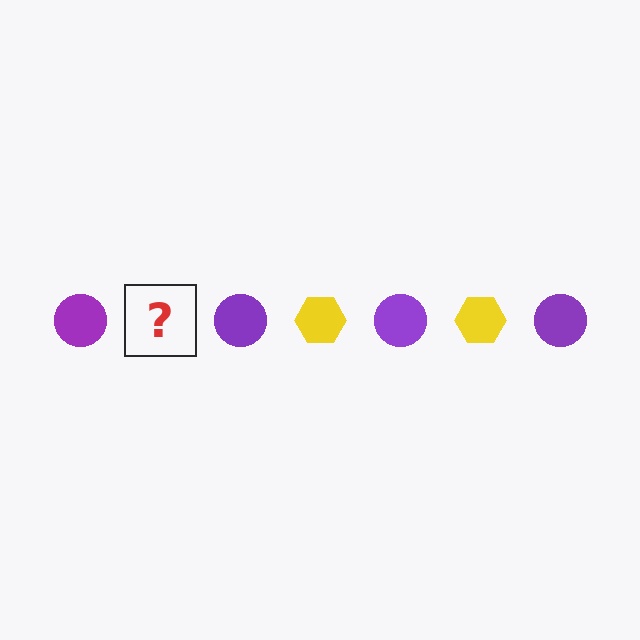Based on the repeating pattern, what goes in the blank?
The blank should be a yellow hexagon.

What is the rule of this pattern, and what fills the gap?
The rule is that the pattern alternates between purple circle and yellow hexagon. The gap should be filled with a yellow hexagon.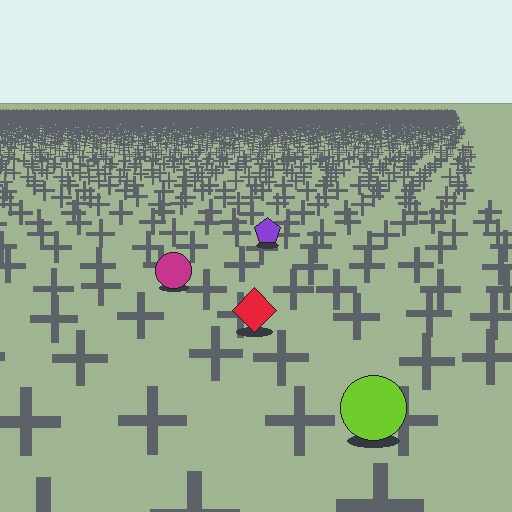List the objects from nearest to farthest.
From nearest to farthest: the lime circle, the red diamond, the magenta circle, the purple pentagon.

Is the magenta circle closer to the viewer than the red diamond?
No. The red diamond is closer — you can tell from the texture gradient: the ground texture is coarser near it.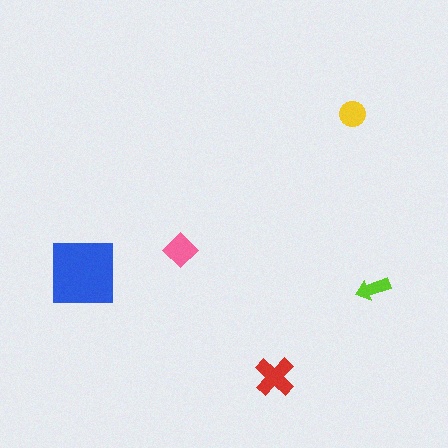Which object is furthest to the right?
The lime arrow is rightmost.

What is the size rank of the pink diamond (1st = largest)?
3rd.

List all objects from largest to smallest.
The blue square, the red cross, the pink diamond, the yellow circle, the lime arrow.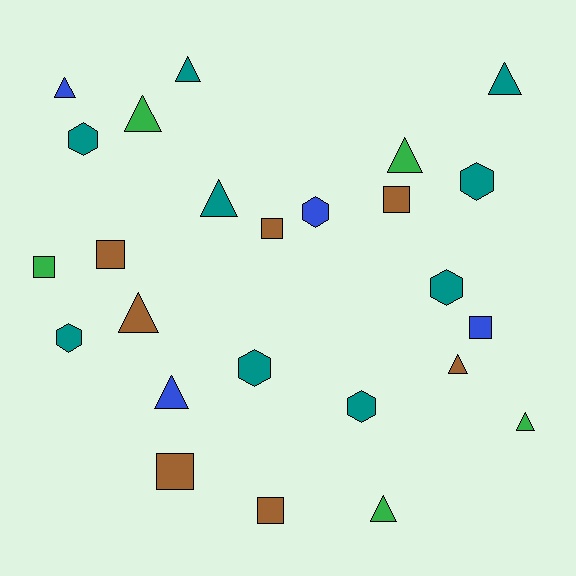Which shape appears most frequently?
Triangle, with 11 objects.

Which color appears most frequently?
Teal, with 9 objects.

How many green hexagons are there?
There are no green hexagons.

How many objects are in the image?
There are 25 objects.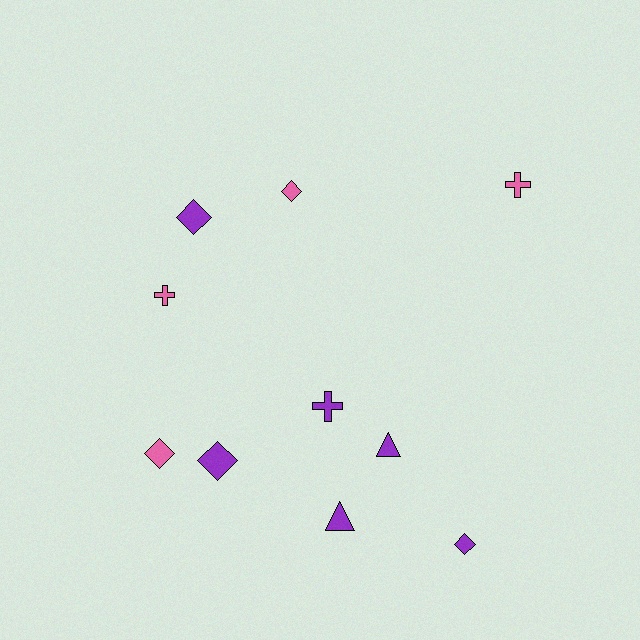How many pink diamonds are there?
There are 2 pink diamonds.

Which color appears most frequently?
Purple, with 6 objects.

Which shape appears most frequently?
Diamond, with 5 objects.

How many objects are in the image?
There are 10 objects.